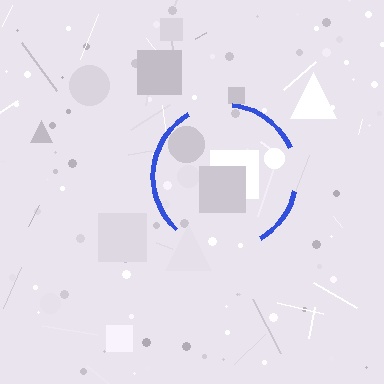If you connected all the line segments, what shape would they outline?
They would outline a circle.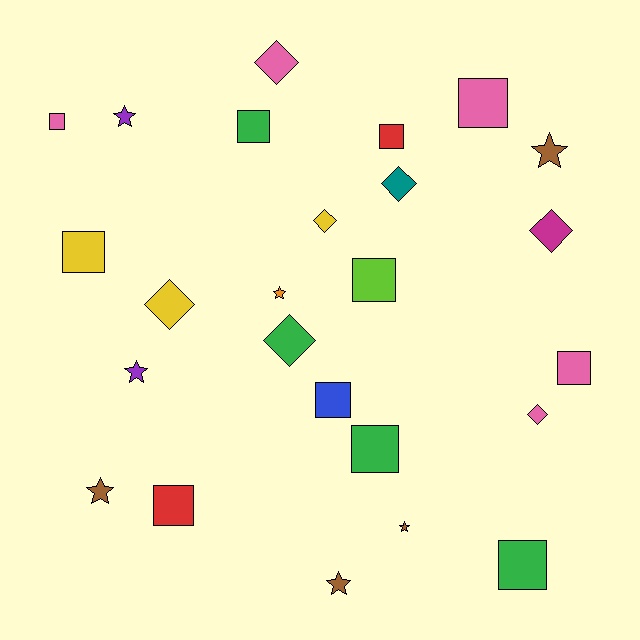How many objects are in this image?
There are 25 objects.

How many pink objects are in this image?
There are 5 pink objects.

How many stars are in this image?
There are 7 stars.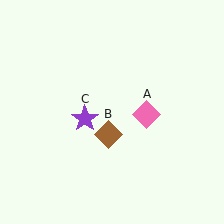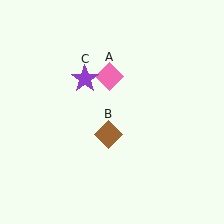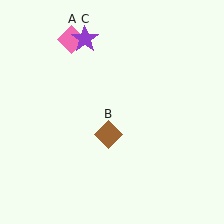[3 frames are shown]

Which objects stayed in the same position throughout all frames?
Brown diamond (object B) remained stationary.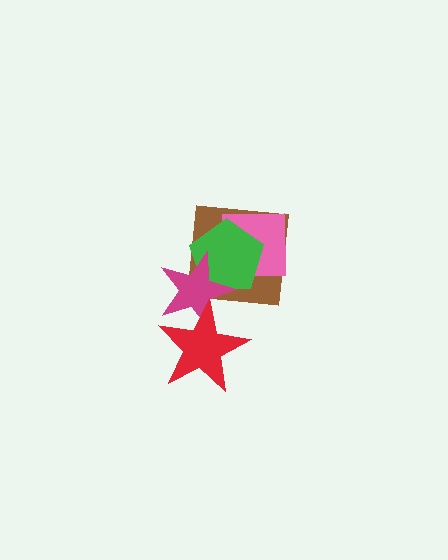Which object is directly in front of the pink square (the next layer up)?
The green pentagon is directly in front of the pink square.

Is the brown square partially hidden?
Yes, it is partially covered by another shape.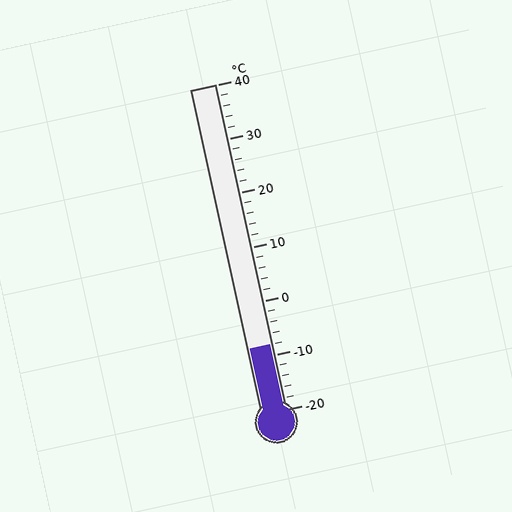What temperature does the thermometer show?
The thermometer shows approximately -8°C.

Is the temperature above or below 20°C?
The temperature is below 20°C.